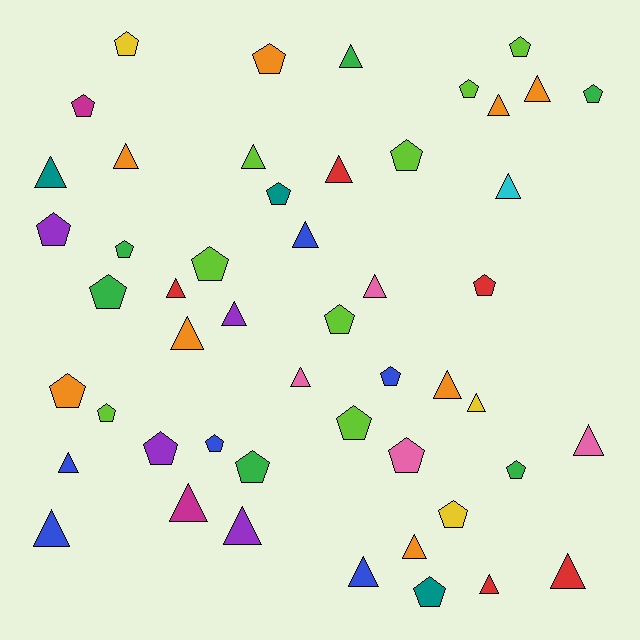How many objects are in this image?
There are 50 objects.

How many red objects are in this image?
There are 5 red objects.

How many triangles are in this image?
There are 25 triangles.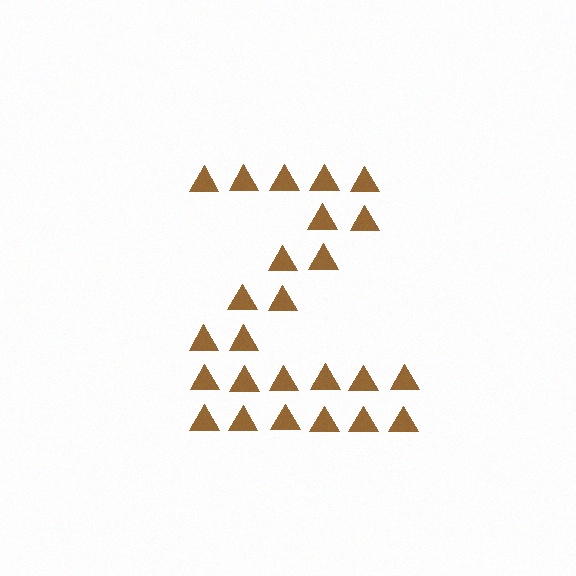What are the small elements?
The small elements are triangles.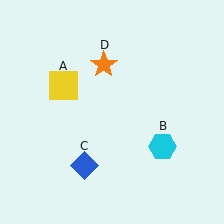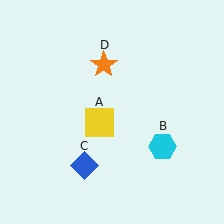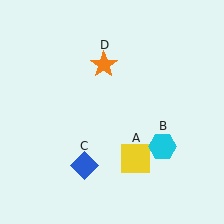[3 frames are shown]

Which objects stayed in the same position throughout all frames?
Cyan hexagon (object B) and blue diamond (object C) and orange star (object D) remained stationary.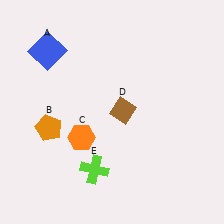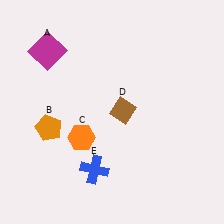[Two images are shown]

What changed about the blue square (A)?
In Image 1, A is blue. In Image 2, it changed to magenta.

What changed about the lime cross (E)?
In Image 1, E is lime. In Image 2, it changed to blue.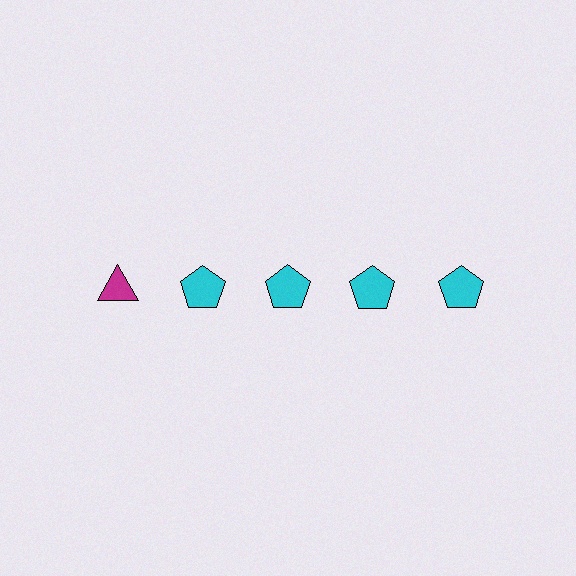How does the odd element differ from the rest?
It differs in both color (magenta instead of cyan) and shape (triangle instead of pentagon).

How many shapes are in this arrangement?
There are 5 shapes arranged in a grid pattern.